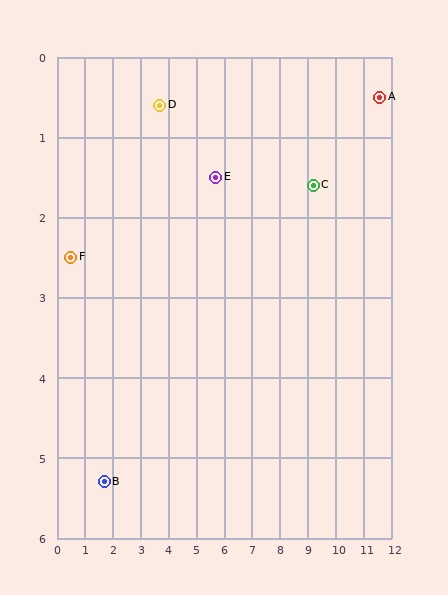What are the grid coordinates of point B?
Point B is at approximately (1.7, 5.3).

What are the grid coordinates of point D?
Point D is at approximately (3.7, 0.6).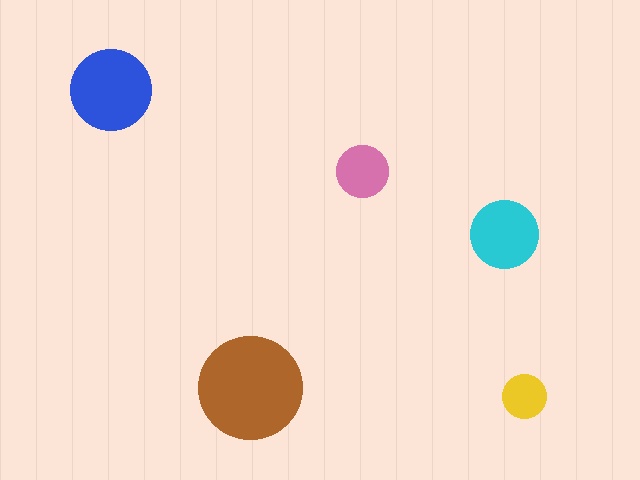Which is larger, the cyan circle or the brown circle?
The brown one.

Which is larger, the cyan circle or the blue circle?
The blue one.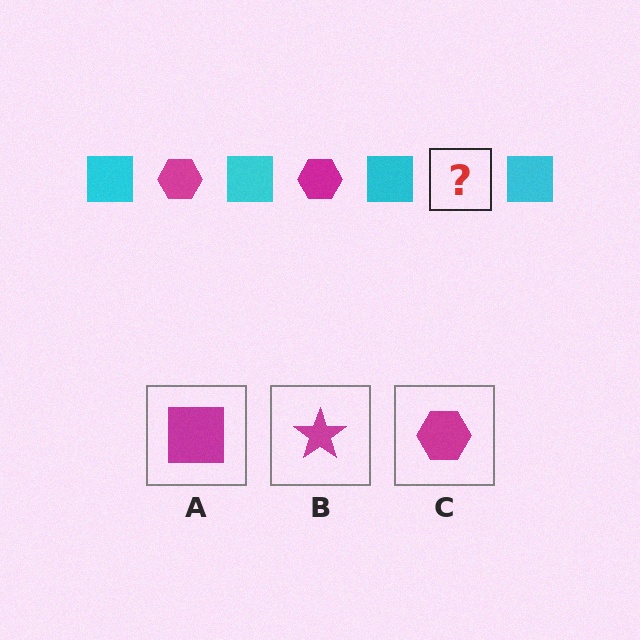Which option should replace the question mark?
Option C.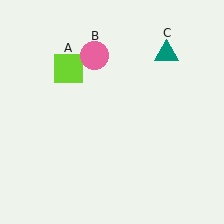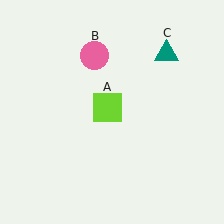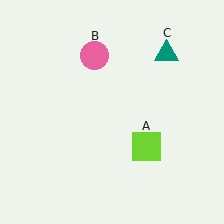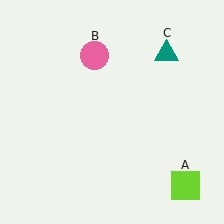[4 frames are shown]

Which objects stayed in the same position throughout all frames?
Pink circle (object B) and teal triangle (object C) remained stationary.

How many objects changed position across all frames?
1 object changed position: lime square (object A).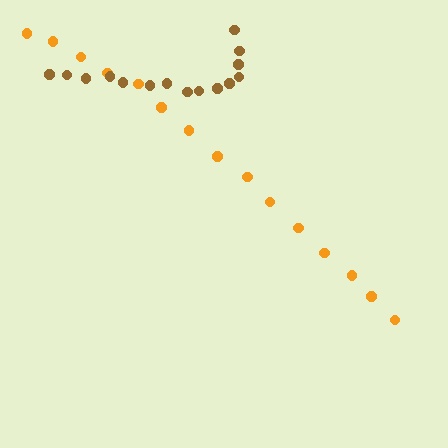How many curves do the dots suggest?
There are 2 distinct paths.